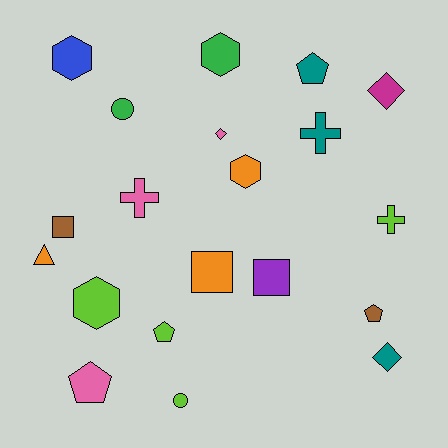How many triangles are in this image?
There is 1 triangle.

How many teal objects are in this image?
There are 3 teal objects.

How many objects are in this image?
There are 20 objects.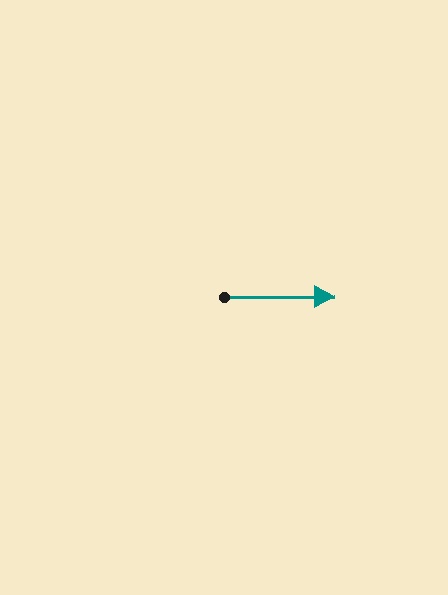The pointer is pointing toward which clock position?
Roughly 3 o'clock.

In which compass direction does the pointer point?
East.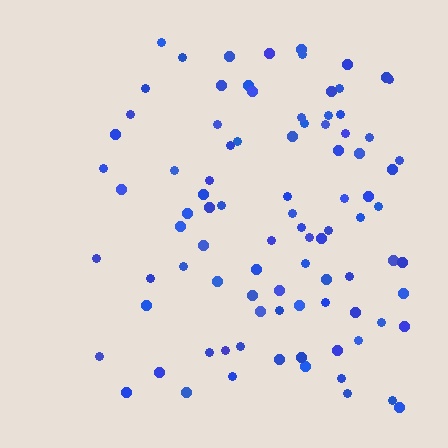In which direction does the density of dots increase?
From left to right, with the right side densest.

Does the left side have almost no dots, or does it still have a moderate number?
Still a moderate number, just noticeably fewer than the right.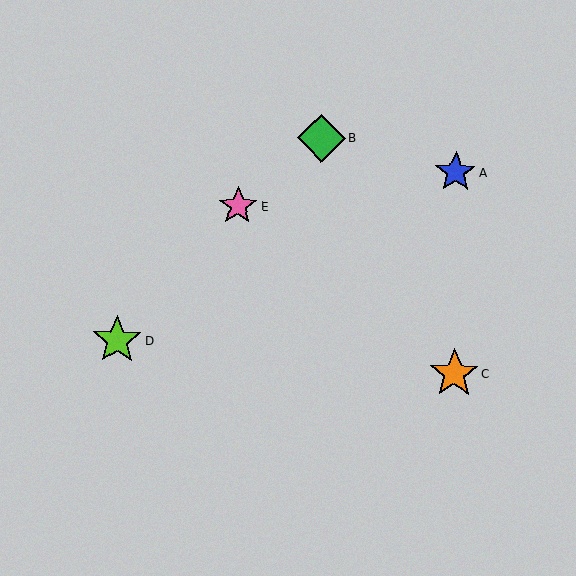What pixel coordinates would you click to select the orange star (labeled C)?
Click at (454, 374) to select the orange star C.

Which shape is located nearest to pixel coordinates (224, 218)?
The pink star (labeled E) at (238, 206) is nearest to that location.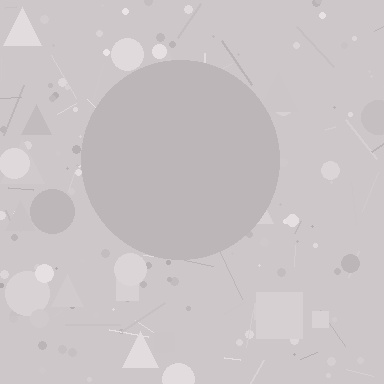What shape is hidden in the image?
A circle is hidden in the image.